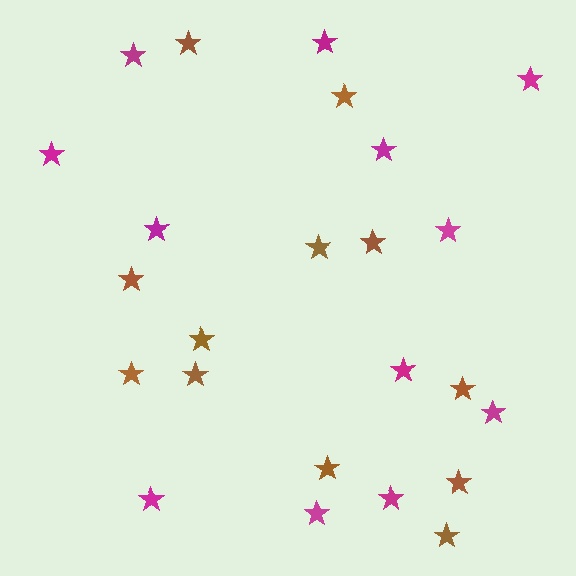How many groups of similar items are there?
There are 2 groups: one group of brown stars (12) and one group of magenta stars (12).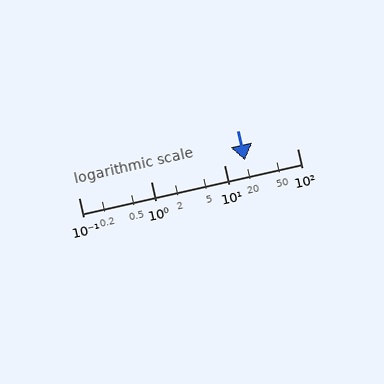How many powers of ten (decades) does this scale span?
The scale spans 3 decades, from 0.1 to 100.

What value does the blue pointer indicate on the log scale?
The pointer indicates approximately 19.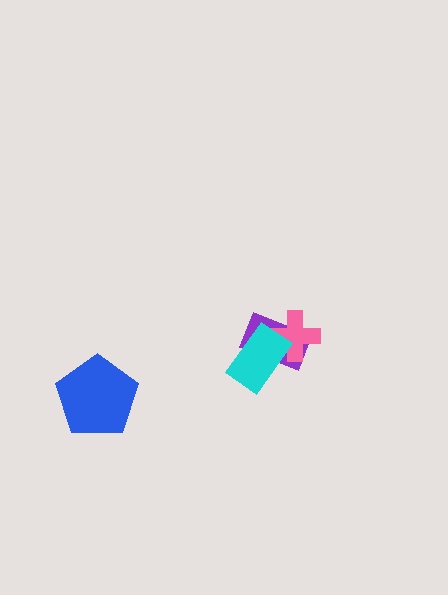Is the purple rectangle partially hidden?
Yes, it is partially covered by another shape.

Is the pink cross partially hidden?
Yes, it is partially covered by another shape.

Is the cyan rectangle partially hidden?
No, no other shape covers it.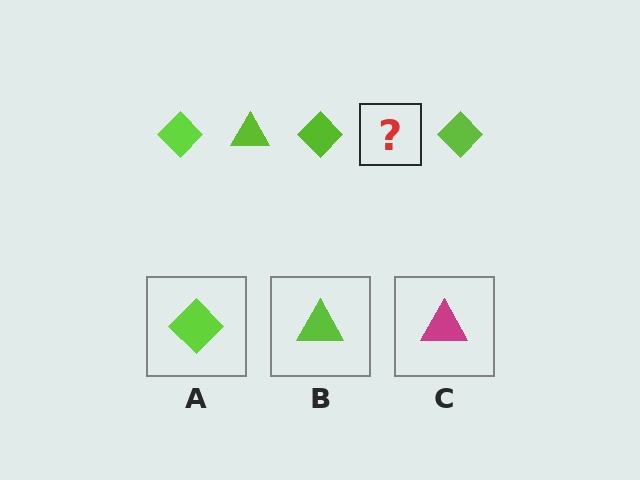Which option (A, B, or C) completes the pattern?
B.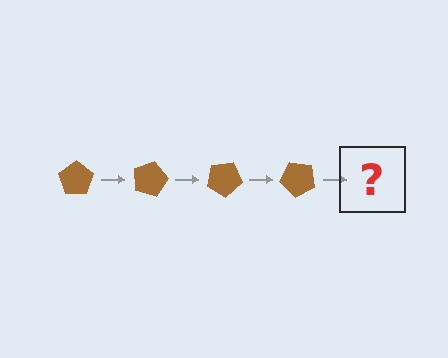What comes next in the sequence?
The next element should be a brown pentagon rotated 60 degrees.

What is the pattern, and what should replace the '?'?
The pattern is that the pentagon rotates 15 degrees each step. The '?' should be a brown pentagon rotated 60 degrees.